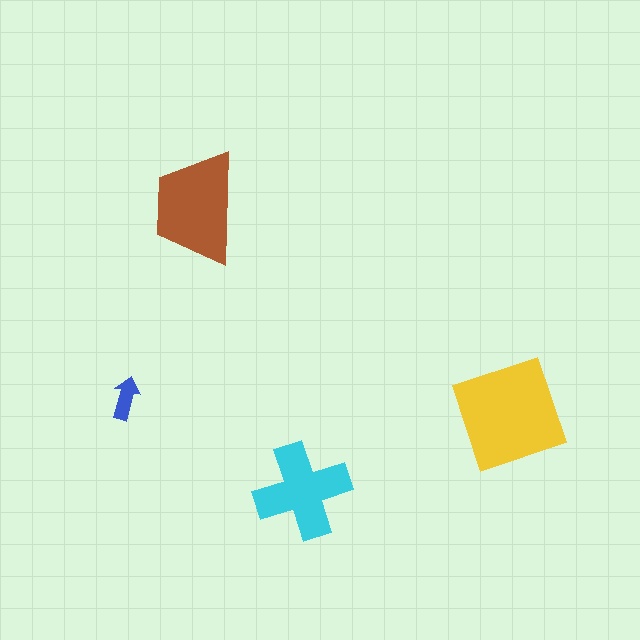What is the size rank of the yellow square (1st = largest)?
1st.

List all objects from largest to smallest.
The yellow square, the brown trapezoid, the cyan cross, the blue arrow.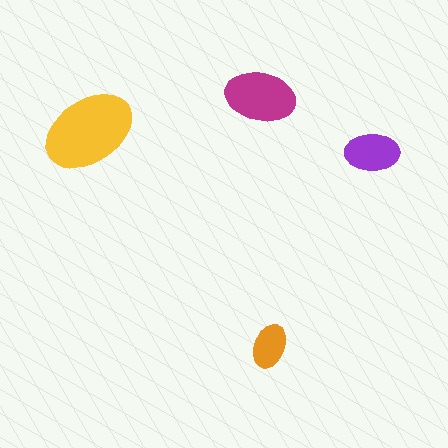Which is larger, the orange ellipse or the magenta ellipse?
The magenta one.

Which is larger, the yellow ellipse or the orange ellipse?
The yellow one.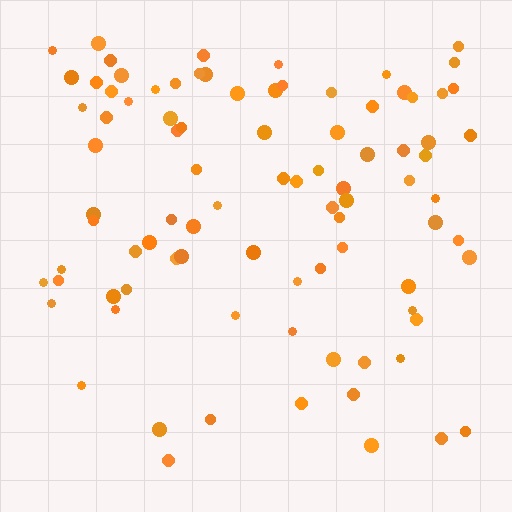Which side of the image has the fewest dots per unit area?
The bottom.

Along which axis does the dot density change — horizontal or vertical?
Vertical.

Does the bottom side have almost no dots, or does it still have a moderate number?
Still a moderate number, just noticeably fewer than the top.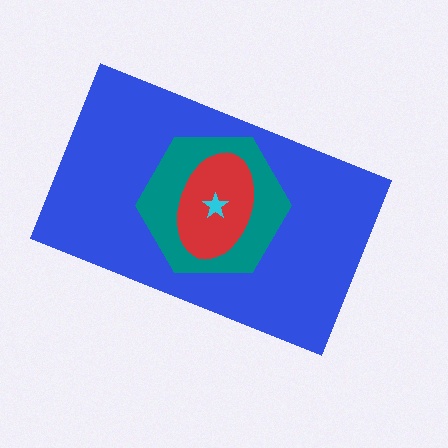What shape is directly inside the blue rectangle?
The teal hexagon.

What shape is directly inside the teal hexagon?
The red ellipse.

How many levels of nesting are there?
4.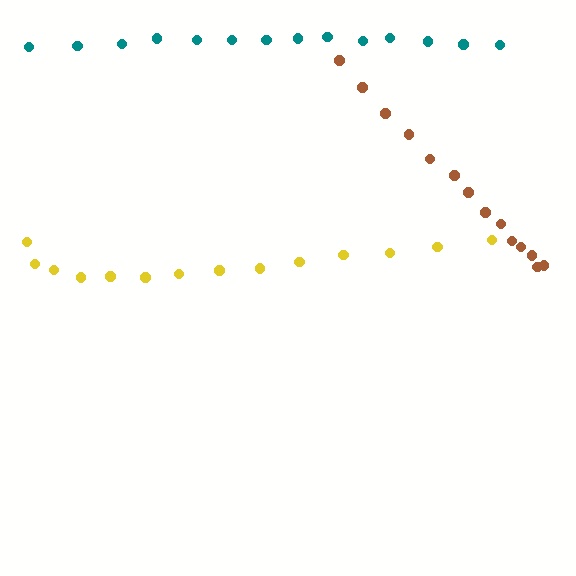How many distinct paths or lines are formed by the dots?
There are 3 distinct paths.